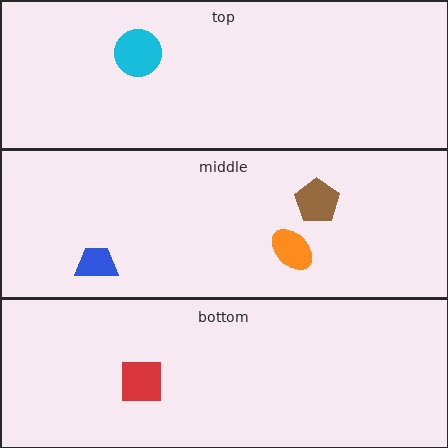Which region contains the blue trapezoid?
The middle region.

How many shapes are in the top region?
1.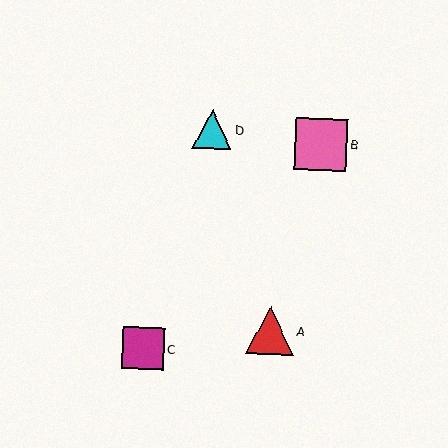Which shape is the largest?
The pink square (labeled B) is the largest.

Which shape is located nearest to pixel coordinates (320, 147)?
The pink square (labeled B) at (321, 144) is nearest to that location.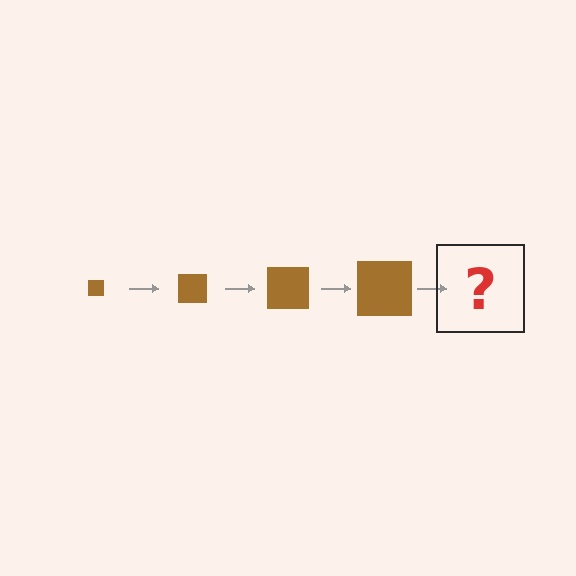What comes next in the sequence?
The next element should be a brown square, larger than the previous one.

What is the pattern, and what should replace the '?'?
The pattern is that the square gets progressively larger each step. The '?' should be a brown square, larger than the previous one.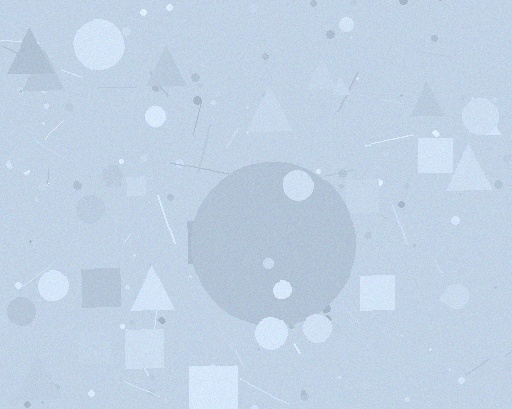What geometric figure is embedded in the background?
A circle is embedded in the background.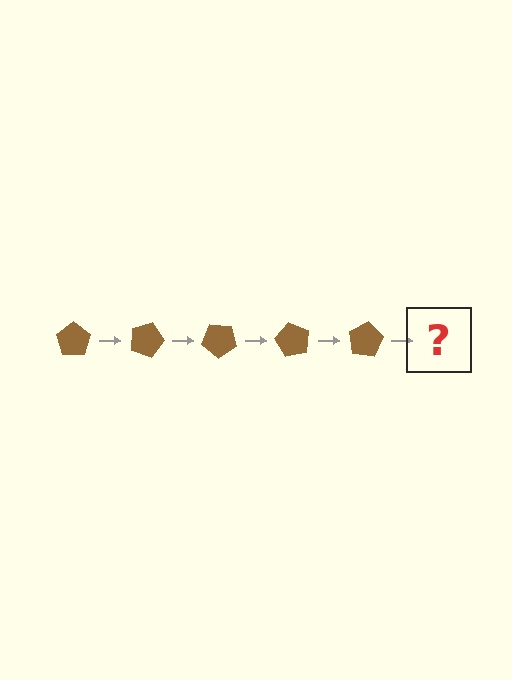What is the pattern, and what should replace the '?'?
The pattern is that the pentagon rotates 20 degrees each step. The '?' should be a brown pentagon rotated 100 degrees.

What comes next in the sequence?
The next element should be a brown pentagon rotated 100 degrees.